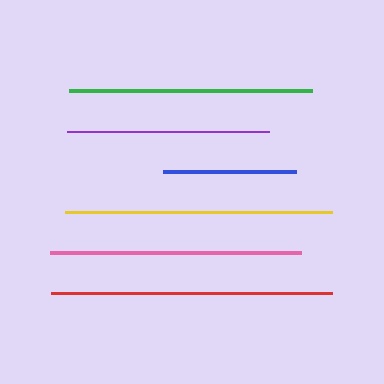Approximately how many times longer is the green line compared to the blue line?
The green line is approximately 1.8 times the length of the blue line.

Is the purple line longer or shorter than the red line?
The red line is longer than the purple line.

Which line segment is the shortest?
The blue line is the shortest at approximately 133 pixels.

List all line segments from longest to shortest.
From longest to shortest: red, yellow, pink, green, purple, blue.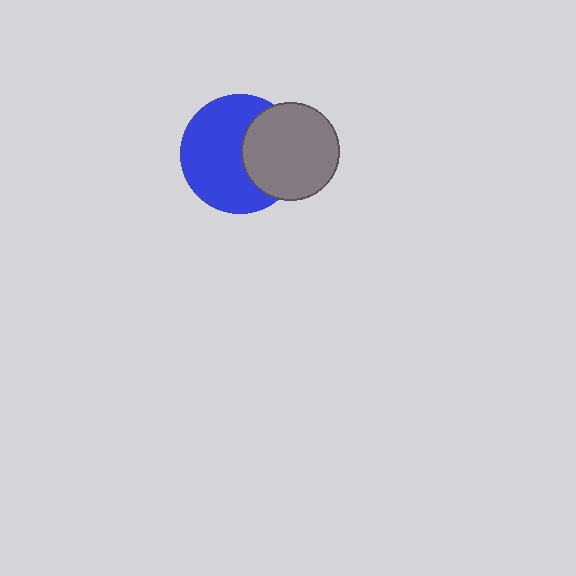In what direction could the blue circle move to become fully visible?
The blue circle could move left. That would shift it out from behind the gray circle entirely.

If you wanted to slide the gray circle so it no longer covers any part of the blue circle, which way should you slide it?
Slide it right — that is the most direct way to separate the two shapes.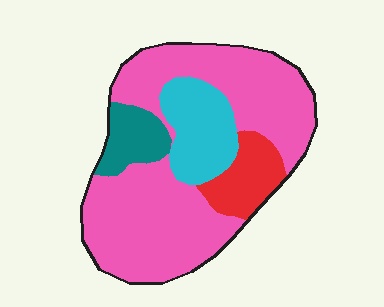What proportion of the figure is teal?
Teal covers around 10% of the figure.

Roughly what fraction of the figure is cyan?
Cyan takes up less than a sixth of the figure.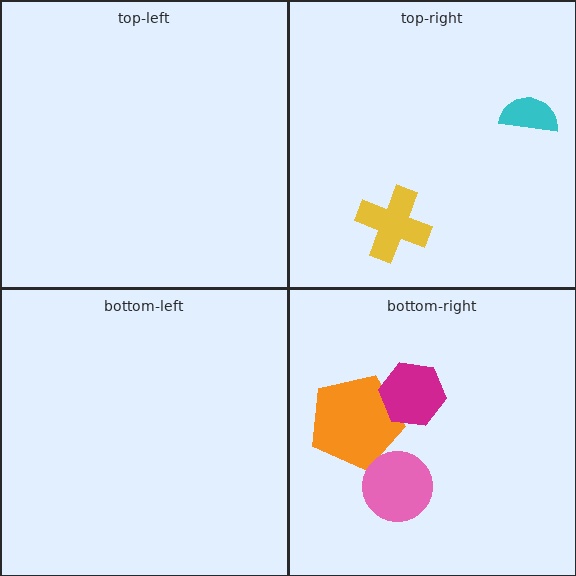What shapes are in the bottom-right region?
The orange pentagon, the pink circle, the magenta hexagon.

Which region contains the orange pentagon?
The bottom-right region.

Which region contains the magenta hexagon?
The bottom-right region.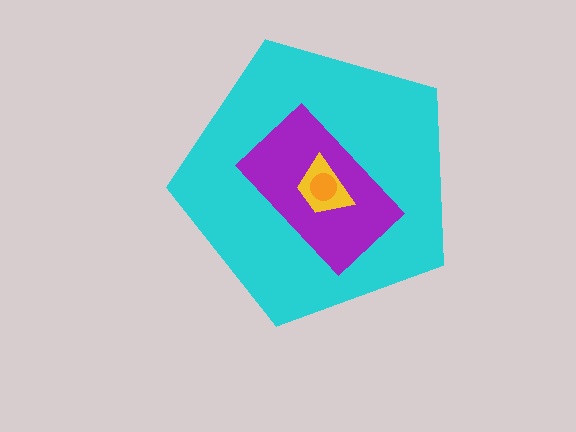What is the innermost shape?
The orange circle.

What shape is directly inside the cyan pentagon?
The purple rectangle.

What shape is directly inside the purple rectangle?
The yellow trapezoid.